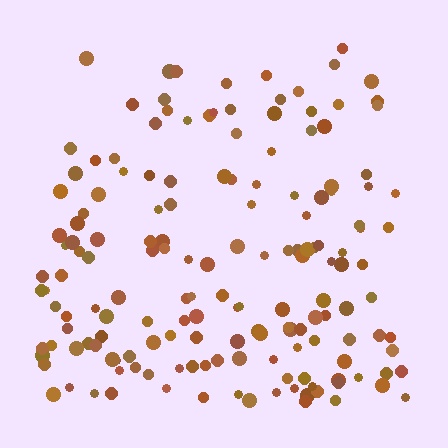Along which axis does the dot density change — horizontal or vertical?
Vertical.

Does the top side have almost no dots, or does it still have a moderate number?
Still a moderate number, just noticeably fewer than the bottom.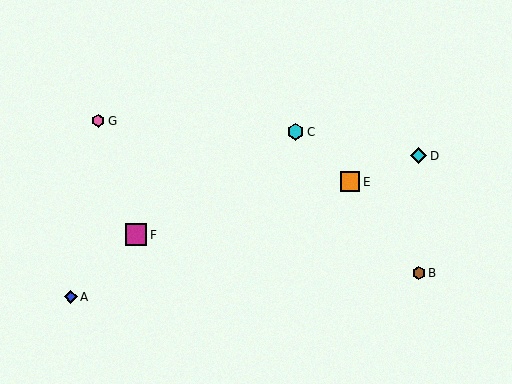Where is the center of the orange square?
The center of the orange square is at (350, 182).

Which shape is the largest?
The magenta square (labeled F) is the largest.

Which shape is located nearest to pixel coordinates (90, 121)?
The pink hexagon (labeled G) at (98, 121) is nearest to that location.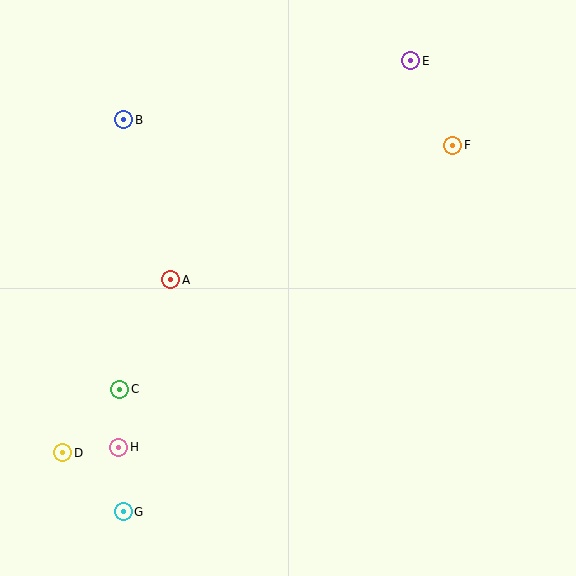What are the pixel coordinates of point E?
Point E is at (411, 61).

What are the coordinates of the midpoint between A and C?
The midpoint between A and C is at (145, 335).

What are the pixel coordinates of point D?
Point D is at (63, 453).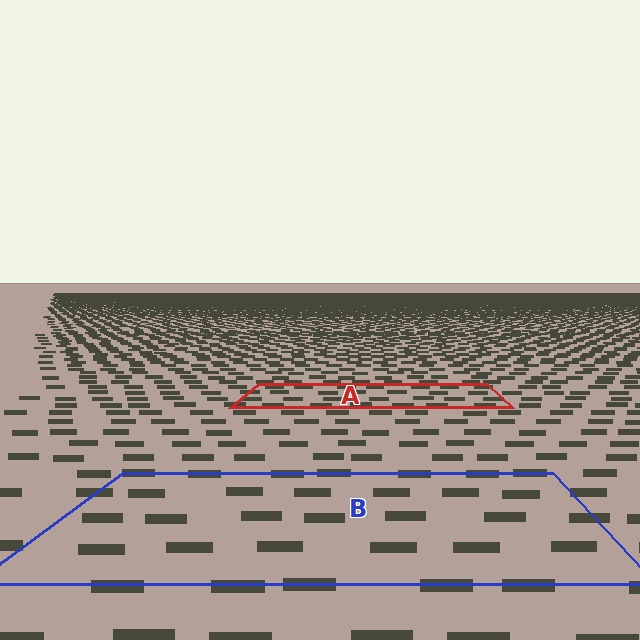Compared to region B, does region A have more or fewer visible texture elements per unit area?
Region A has more texture elements per unit area — they are packed more densely because it is farther away.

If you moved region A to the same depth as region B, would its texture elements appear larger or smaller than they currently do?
They would appear larger. At a closer depth, the same texture elements are projected at a bigger on-screen size.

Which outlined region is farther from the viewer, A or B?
Region A is farther from the viewer — the texture elements inside it appear smaller and more densely packed.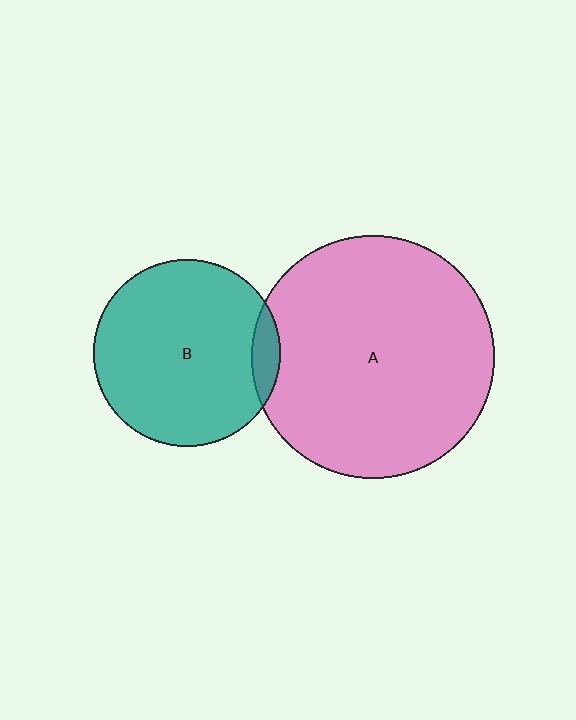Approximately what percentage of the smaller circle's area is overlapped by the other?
Approximately 5%.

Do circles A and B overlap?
Yes.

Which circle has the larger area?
Circle A (pink).